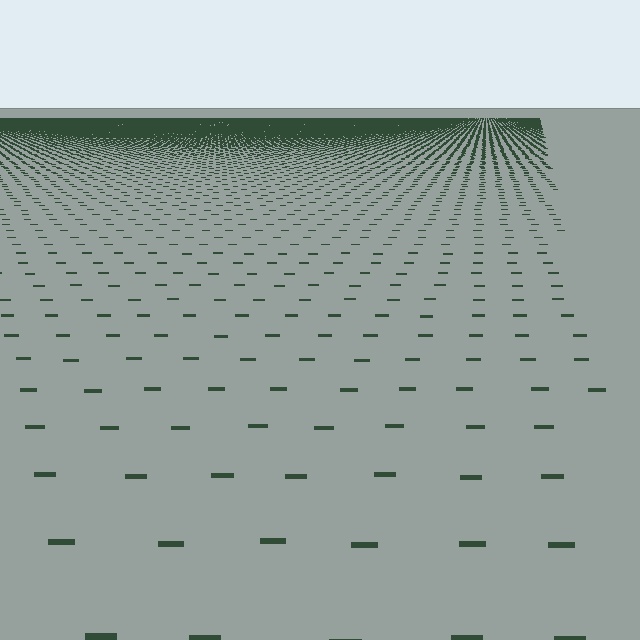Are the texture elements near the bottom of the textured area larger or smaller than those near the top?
Larger. Near the bottom, elements are closer to the viewer and appear at a bigger on-screen size.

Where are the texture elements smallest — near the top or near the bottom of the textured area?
Near the top.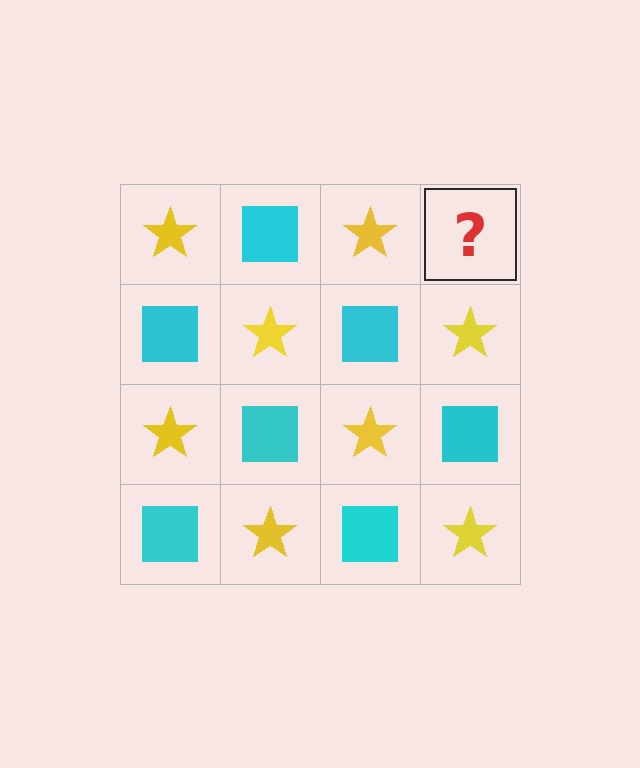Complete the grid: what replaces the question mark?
The question mark should be replaced with a cyan square.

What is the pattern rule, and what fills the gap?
The rule is that it alternates yellow star and cyan square in a checkerboard pattern. The gap should be filled with a cyan square.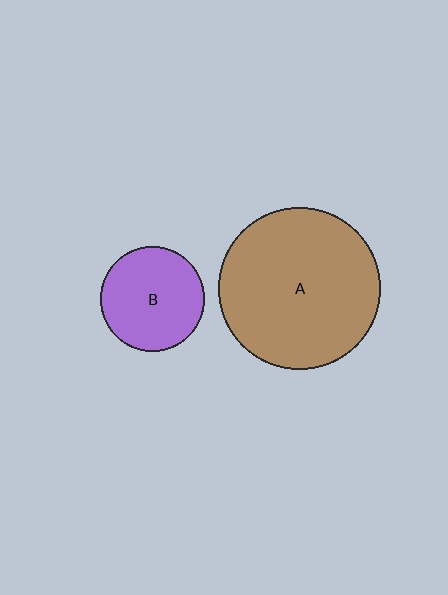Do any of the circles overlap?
No, none of the circles overlap.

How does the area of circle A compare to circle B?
Approximately 2.4 times.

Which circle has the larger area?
Circle A (brown).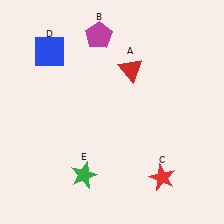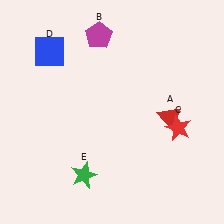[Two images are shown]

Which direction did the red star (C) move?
The red star (C) moved up.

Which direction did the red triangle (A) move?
The red triangle (A) moved down.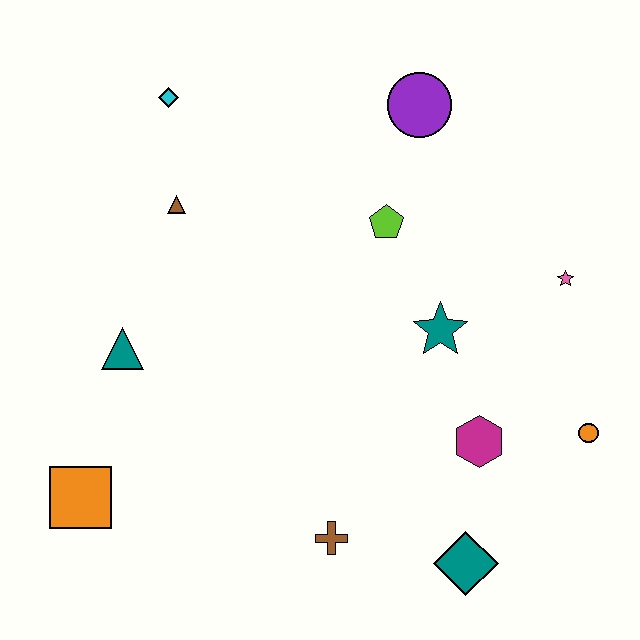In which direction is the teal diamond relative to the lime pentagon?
The teal diamond is below the lime pentagon.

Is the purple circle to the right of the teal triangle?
Yes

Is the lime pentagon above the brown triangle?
No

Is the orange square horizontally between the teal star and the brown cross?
No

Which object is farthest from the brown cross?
The cyan diamond is farthest from the brown cross.